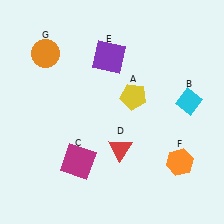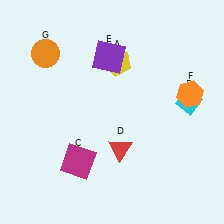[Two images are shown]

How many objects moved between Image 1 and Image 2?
2 objects moved between the two images.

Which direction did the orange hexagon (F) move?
The orange hexagon (F) moved up.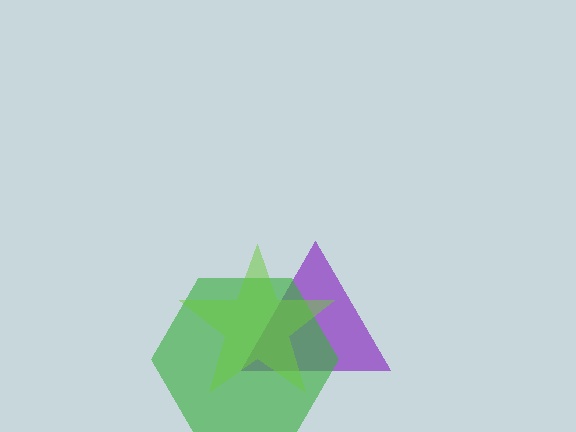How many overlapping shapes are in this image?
There are 3 overlapping shapes in the image.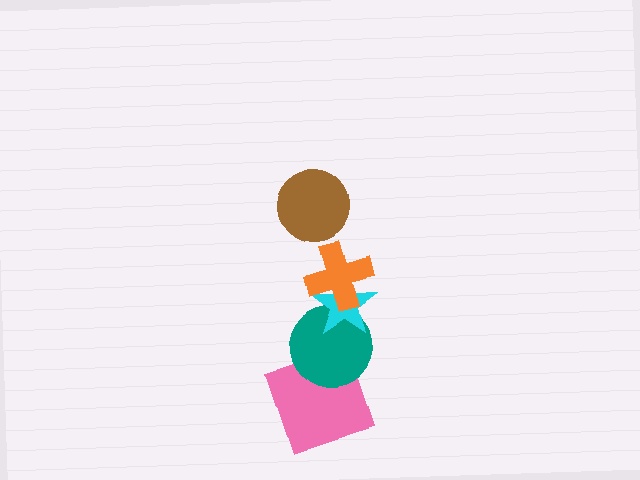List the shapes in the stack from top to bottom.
From top to bottom: the brown circle, the orange cross, the cyan star, the teal circle, the pink square.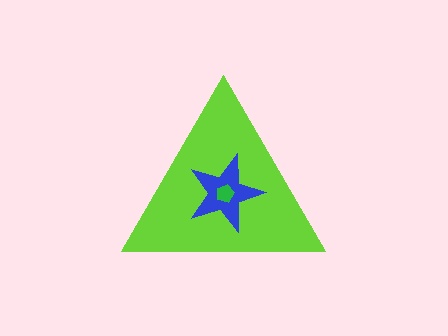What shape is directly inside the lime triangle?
The blue star.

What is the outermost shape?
The lime triangle.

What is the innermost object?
The green pentagon.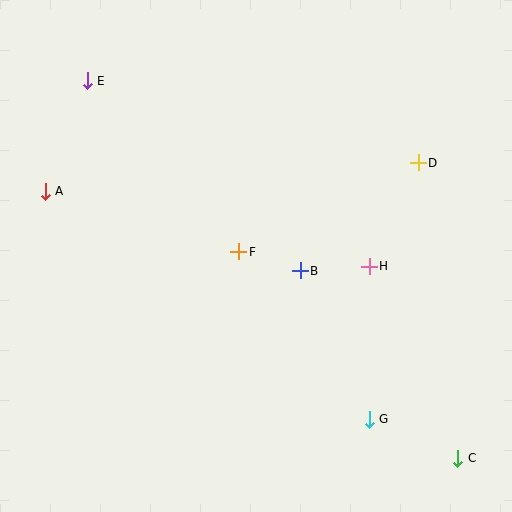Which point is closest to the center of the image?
Point F at (239, 252) is closest to the center.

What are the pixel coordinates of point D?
Point D is at (418, 163).